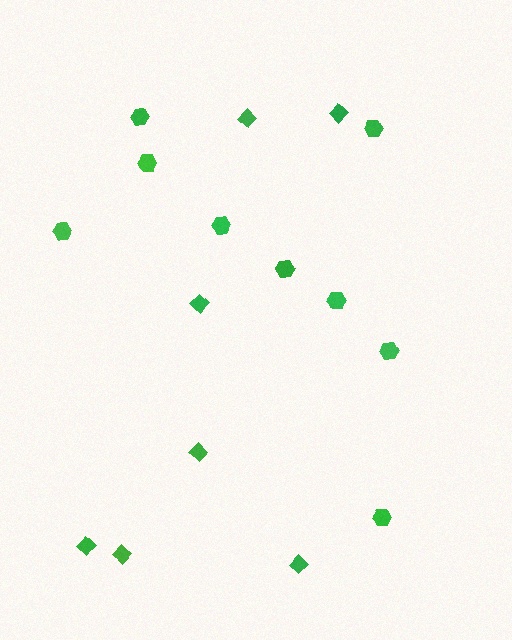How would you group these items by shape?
There are 2 groups: one group of diamonds (7) and one group of hexagons (9).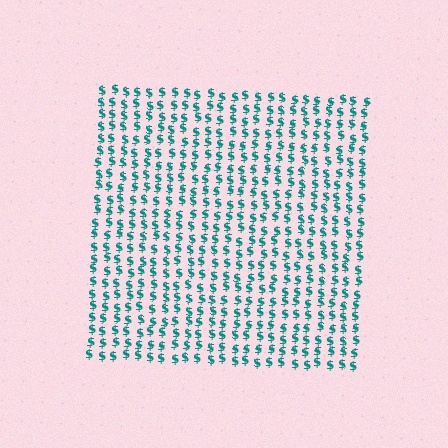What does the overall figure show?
The overall figure shows a square.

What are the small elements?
The small elements are dollar signs.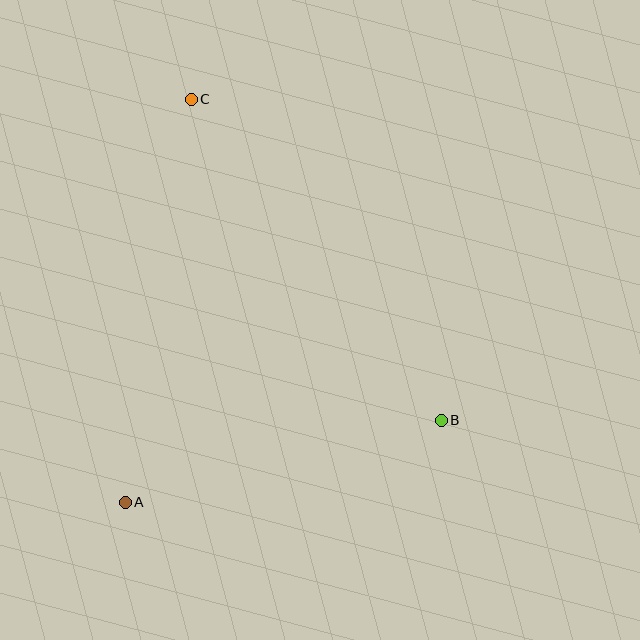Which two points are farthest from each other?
Points A and C are farthest from each other.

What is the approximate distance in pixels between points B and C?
The distance between B and C is approximately 407 pixels.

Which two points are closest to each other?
Points A and B are closest to each other.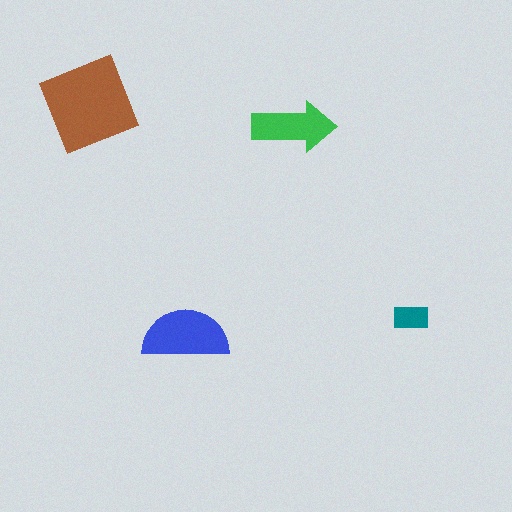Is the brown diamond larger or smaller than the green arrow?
Larger.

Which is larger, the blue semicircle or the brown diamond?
The brown diamond.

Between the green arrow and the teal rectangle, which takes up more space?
The green arrow.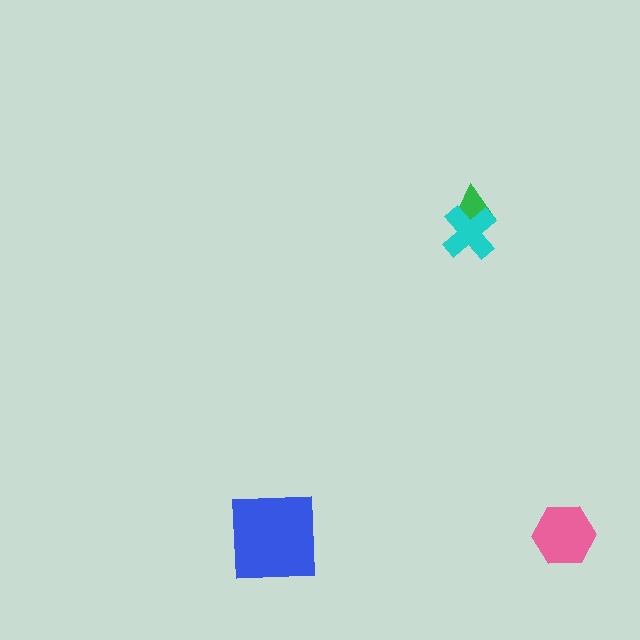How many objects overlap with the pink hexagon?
0 objects overlap with the pink hexagon.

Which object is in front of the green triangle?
The cyan cross is in front of the green triangle.